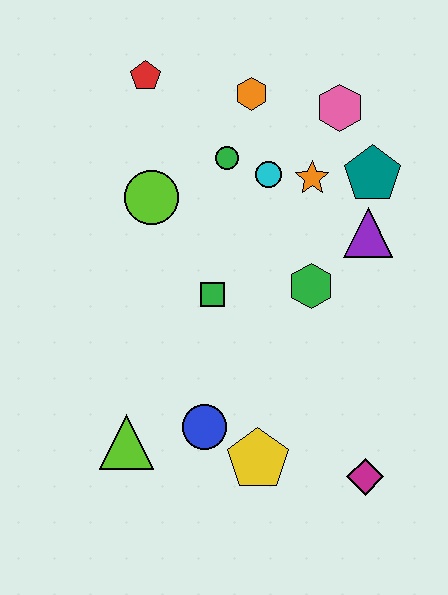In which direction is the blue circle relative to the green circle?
The blue circle is below the green circle.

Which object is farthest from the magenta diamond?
The red pentagon is farthest from the magenta diamond.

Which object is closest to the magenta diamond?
The yellow pentagon is closest to the magenta diamond.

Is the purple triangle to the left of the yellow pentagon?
No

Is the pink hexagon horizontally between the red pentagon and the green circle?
No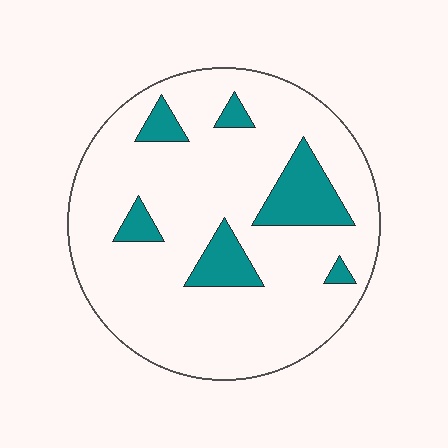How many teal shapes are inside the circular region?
6.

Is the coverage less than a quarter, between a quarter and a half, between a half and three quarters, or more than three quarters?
Less than a quarter.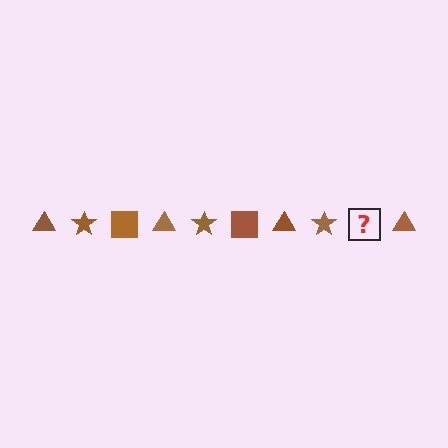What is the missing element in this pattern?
The missing element is a brown square.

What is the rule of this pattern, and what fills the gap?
The rule is that the pattern cycles through triangle, star, square shapes in brown. The gap should be filled with a brown square.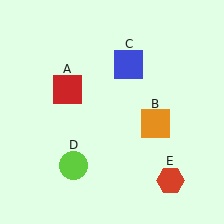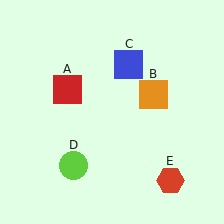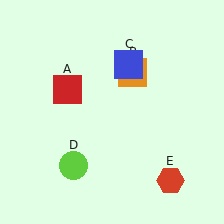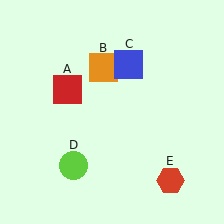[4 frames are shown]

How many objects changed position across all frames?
1 object changed position: orange square (object B).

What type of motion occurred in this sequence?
The orange square (object B) rotated counterclockwise around the center of the scene.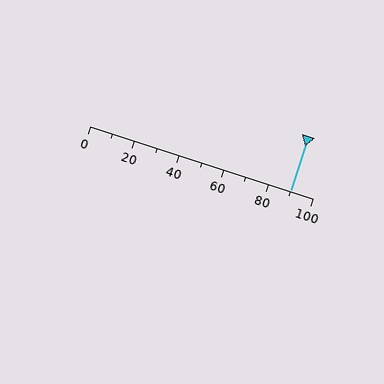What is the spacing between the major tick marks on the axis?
The major ticks are spaced 20 apart.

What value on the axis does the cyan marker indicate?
The marker indicates approximately 90.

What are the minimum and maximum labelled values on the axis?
The axis runs from 0 to 100.